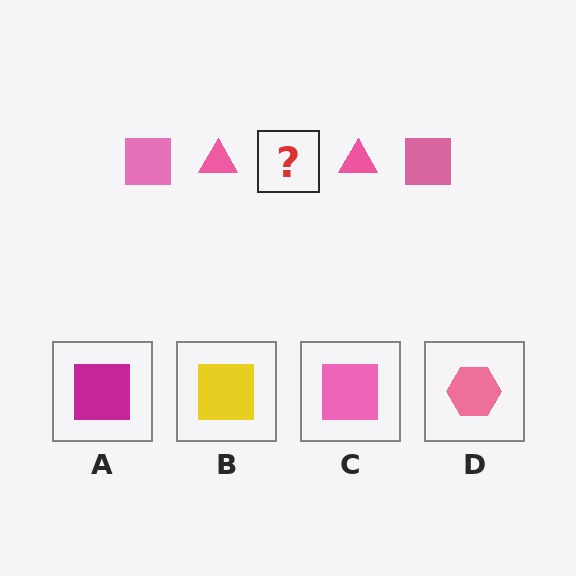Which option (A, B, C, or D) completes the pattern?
C.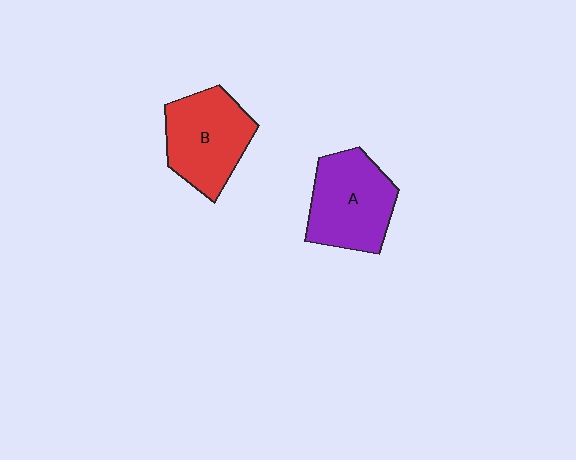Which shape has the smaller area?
Shape B (red).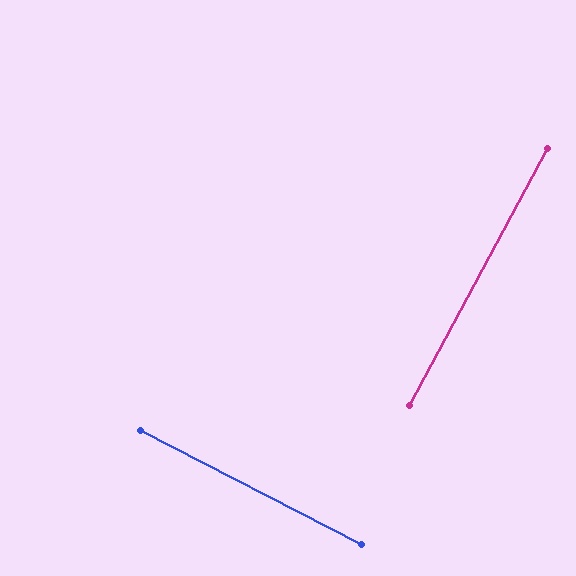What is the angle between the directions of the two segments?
Approximately 89 degrees.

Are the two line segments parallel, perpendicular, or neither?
Perpendicular — they meet at approximately 89°.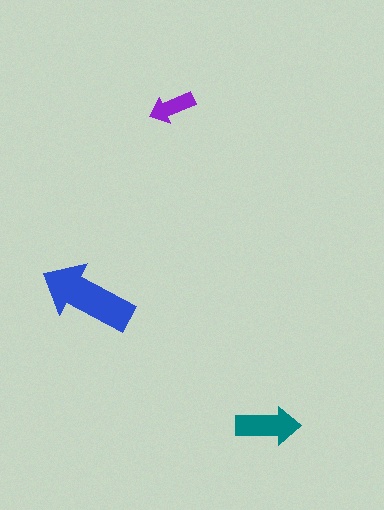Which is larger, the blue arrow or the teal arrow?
The blue one.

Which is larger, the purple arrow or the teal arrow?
The teal one.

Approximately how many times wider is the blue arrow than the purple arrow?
About 2 times wider.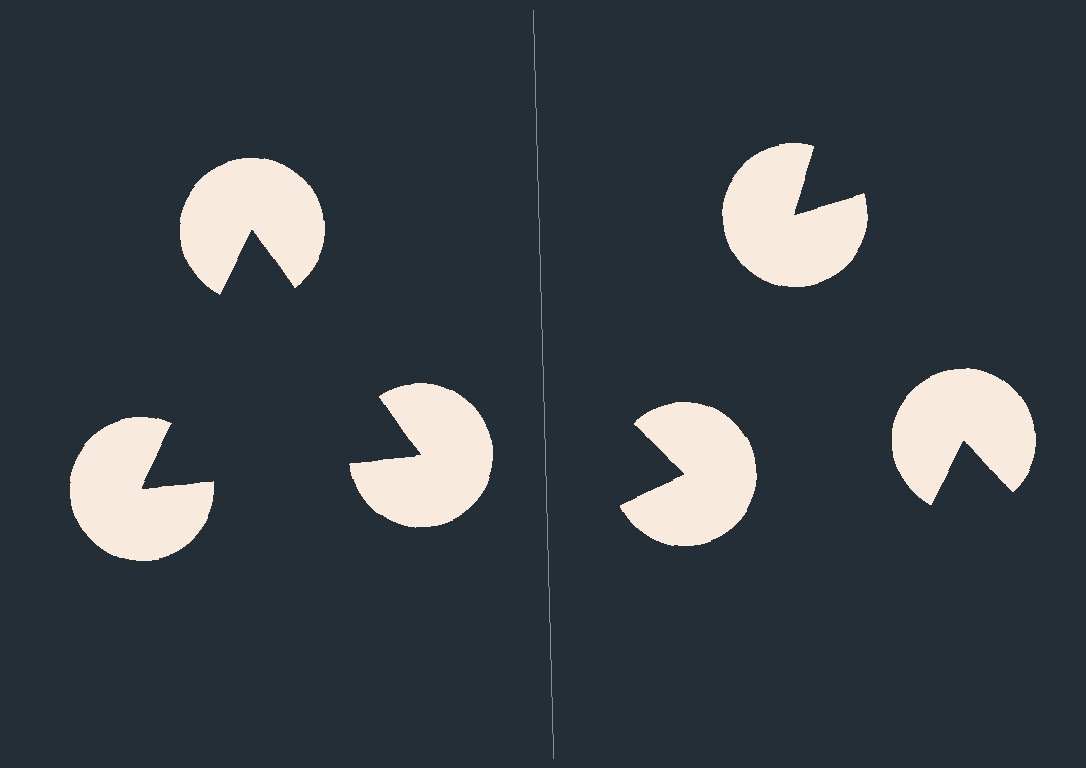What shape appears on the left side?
An illusory triangle.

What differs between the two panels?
The pac-man discs are positioned identically on both sides; only the wedge orientations differ. On the left they align to a triangle; on the right they are misaligned.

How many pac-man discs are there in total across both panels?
6 — 3 on each side.